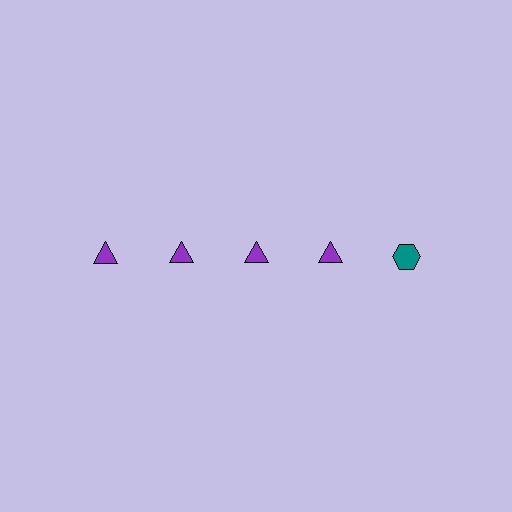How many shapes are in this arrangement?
There are 5 shapes arranged in a grid pattern.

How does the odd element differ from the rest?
It differs in both color (teal instead of purple) and shape (hexagon instead of triangle).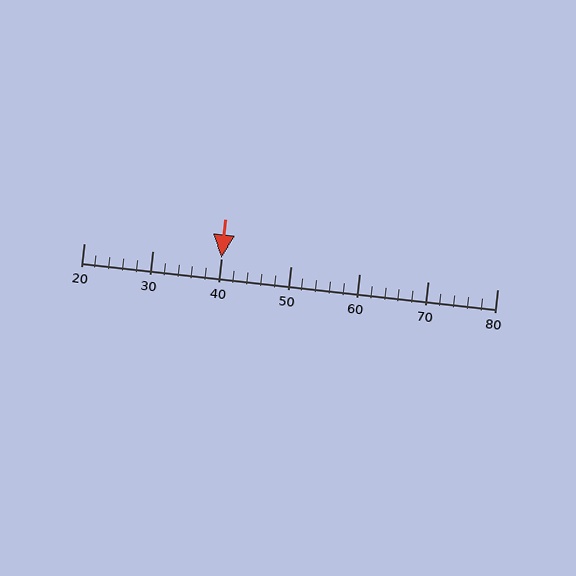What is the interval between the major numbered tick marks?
The major tick marks are spaced 10 units apart.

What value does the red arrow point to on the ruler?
The red arrow points to approximately 40.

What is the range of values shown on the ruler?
The ruler shows values from 20 to 80.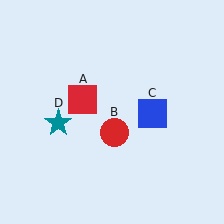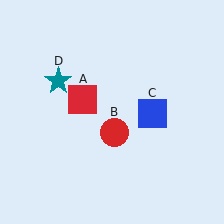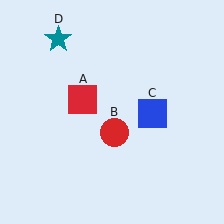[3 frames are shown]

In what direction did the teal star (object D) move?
The teal star (object D) moved up.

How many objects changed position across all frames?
1 object changed position: teal star (object D).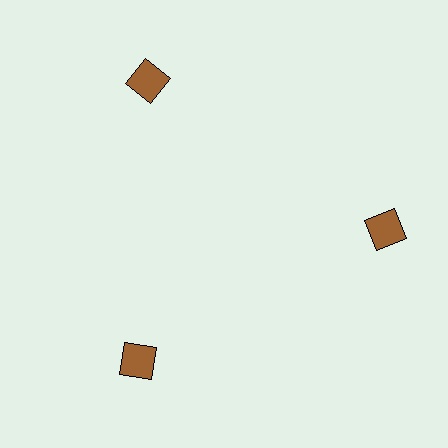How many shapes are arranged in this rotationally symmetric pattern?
There are 3 shapes, arranged in 3 groups of 1.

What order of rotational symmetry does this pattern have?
This pattern has 3-fold rotational symmetry.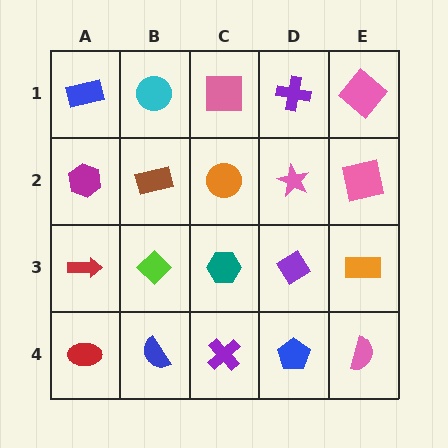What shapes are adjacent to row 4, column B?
A lime diamond (row 3, column B), a red ellipse (row 4, column A), a purple cross (row 4, column C).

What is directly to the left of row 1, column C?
A cyan circle.